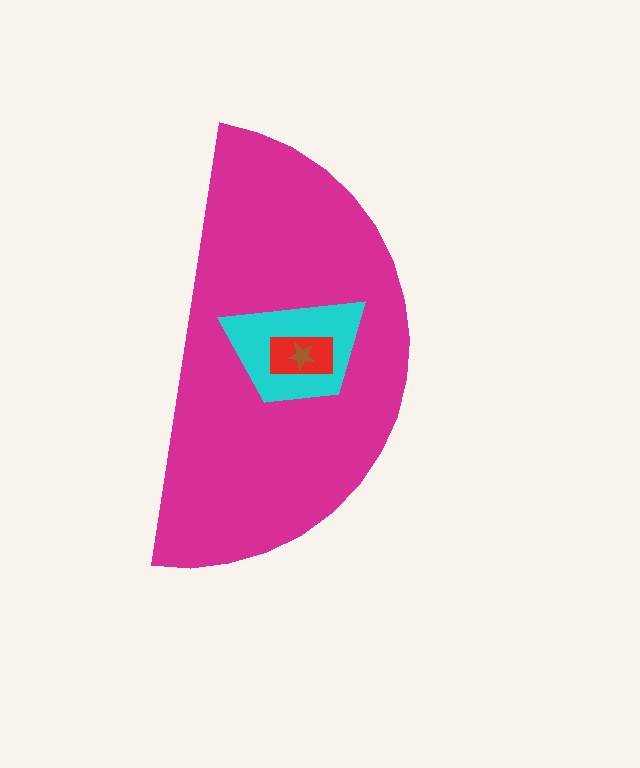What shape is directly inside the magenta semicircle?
The cyan trapezoid.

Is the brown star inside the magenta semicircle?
Yes.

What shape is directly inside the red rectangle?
The brown star.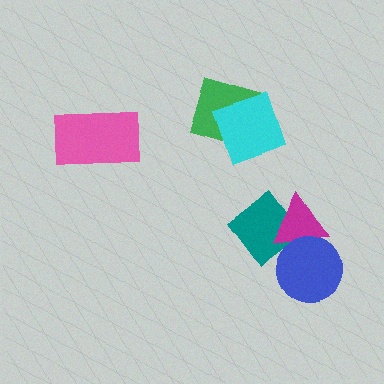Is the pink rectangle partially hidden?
No, no other shape covers it.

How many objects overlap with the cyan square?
1 object overlaps with the cyan square.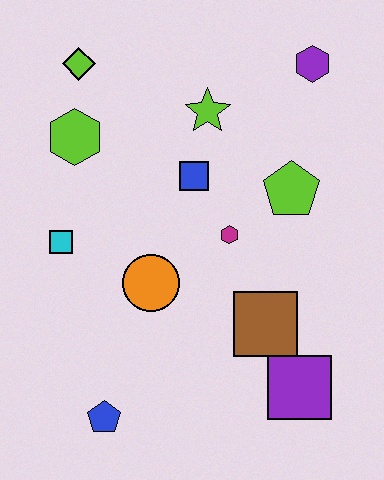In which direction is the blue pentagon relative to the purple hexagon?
The blue pentagon is below the purple hexagon.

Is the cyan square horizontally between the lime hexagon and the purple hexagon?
No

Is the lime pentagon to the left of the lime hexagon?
No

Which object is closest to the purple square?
The brown square is closest to the purple square.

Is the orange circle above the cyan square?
No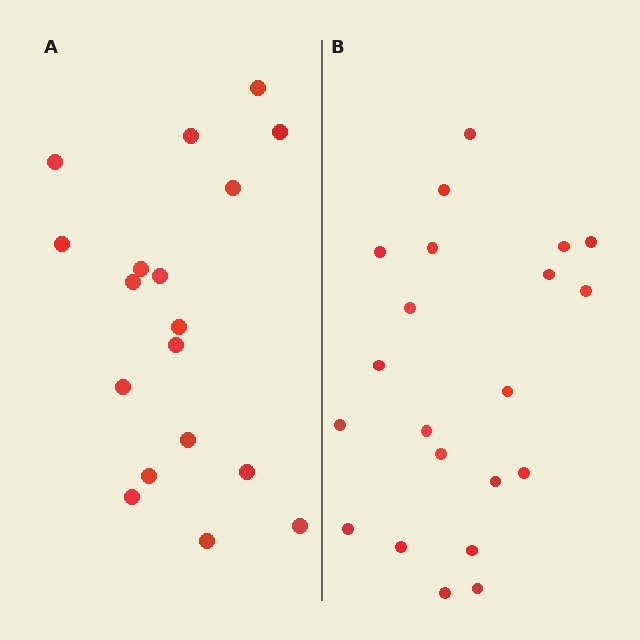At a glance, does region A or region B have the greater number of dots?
Region B (the right region) has more dots.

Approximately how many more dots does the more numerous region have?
Region B has just a few more — roughly 2 or 3 more dots than region A.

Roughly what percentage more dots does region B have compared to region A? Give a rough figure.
About 15% more.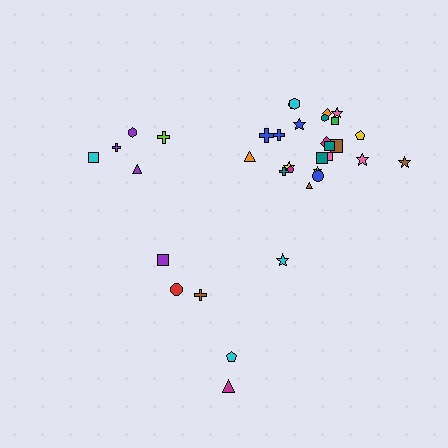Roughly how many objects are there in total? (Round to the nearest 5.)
Roughly 35 objects in total.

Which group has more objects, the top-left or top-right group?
The top-right group.